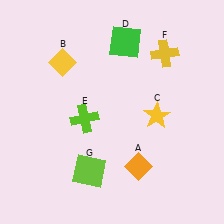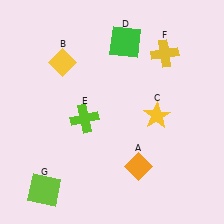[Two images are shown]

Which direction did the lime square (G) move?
The lime square (G) moved left.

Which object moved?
The lime square (G) moved left.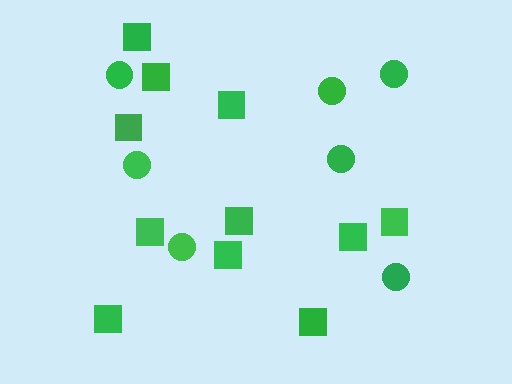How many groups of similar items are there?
There are 2 groups: one group of circles (7) and one group of squares (11).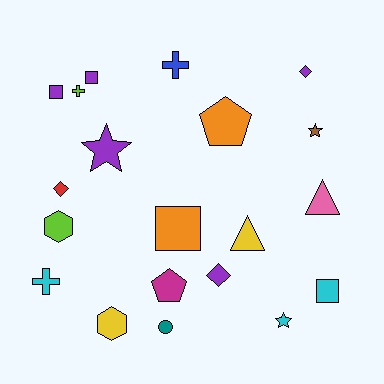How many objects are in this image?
There are 20 objects.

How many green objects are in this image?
There are no green objects.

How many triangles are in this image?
There are 2 triangles.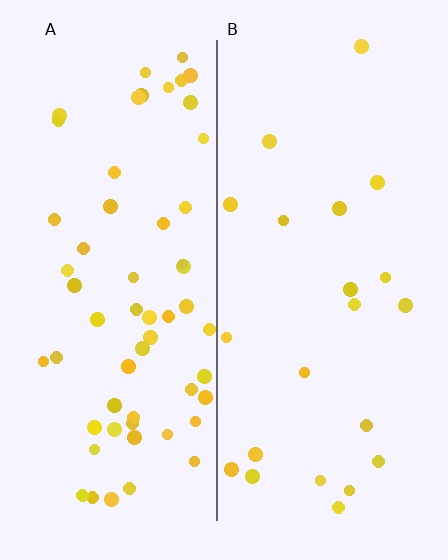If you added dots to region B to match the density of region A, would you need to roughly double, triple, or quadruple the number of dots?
Approximately triple.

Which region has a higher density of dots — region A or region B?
A (the left).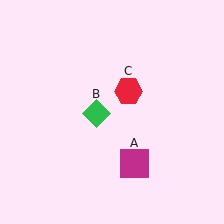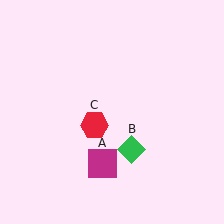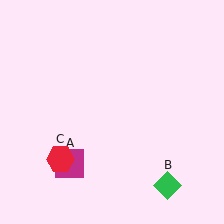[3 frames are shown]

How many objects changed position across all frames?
3 objects changed position: magenta square (object A), green diamond (object B), red hexagon (object C).